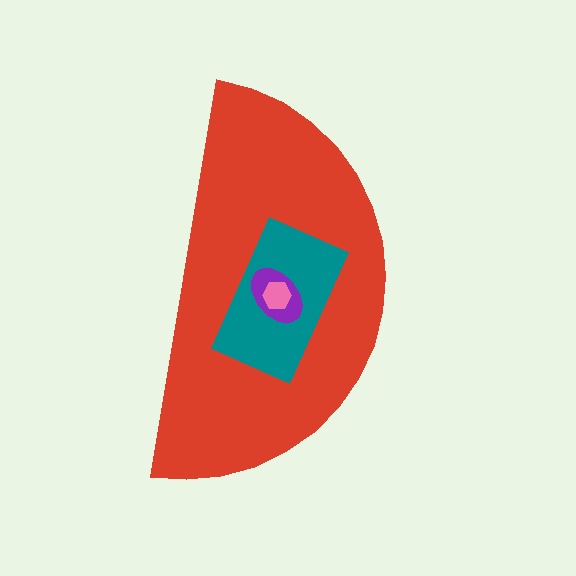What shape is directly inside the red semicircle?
The teal rectangle.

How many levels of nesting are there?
4.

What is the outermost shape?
The red semicircle.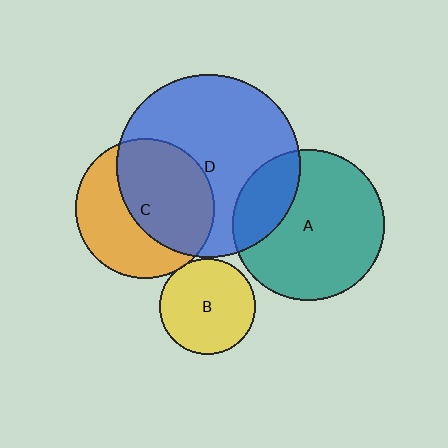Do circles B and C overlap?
Yes.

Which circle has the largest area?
Circle D (blue).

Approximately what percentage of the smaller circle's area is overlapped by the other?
Approximately 5%.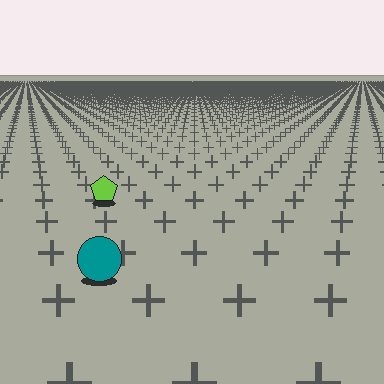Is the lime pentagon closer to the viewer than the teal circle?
No. The teal circle is closer — you can tell from the texture gradient: the ground texture is coarser near it.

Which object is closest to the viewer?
The teal circle is closest. The texture marks near it are larger and more spread out.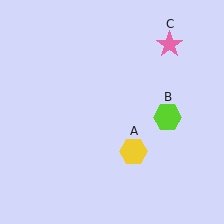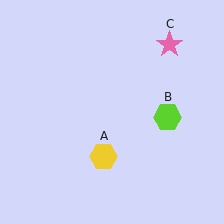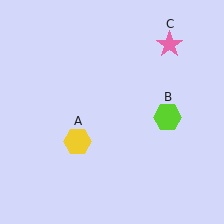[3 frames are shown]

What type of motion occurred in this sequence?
The yellow hexagon (object A) rotated clockwise around the center of the scene.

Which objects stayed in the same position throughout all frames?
Lime hexagon (object B) and pink star (object C) remained stationary.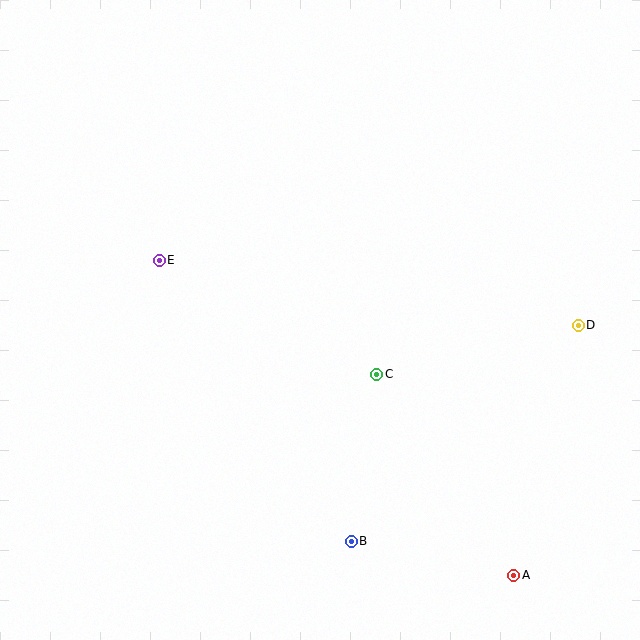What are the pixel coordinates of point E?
Point E is at (159, 260).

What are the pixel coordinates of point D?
Point D is at (578, 325).